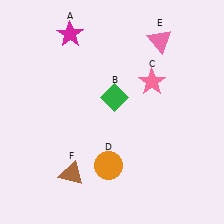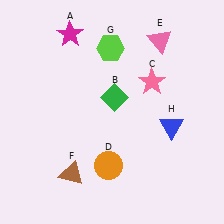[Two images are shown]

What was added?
A lime hexagon (G), a blue triangle (H) were added in Image 2.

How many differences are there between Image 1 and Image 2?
There are 2 differences between the two images.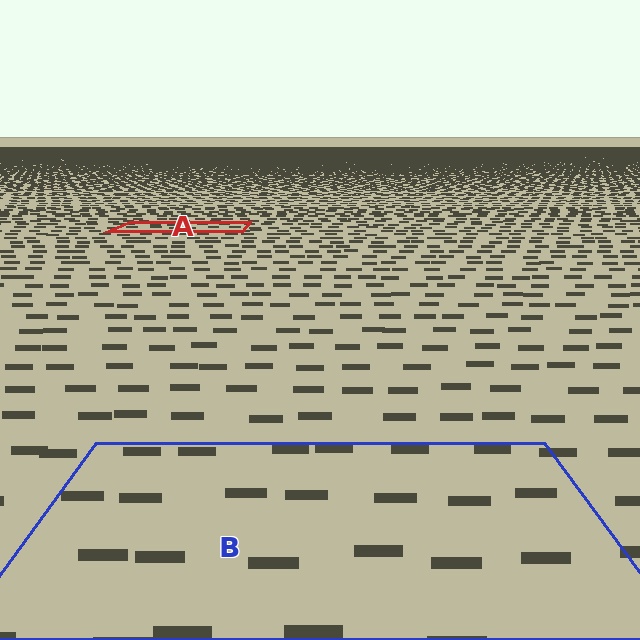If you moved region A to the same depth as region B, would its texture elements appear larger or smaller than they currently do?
They would appear larger. At a closer depth, the same texture elements are projected at a bigger on-screen size.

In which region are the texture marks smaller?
The texture marks are smaller in region A, because it is farther away.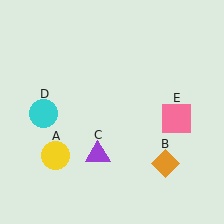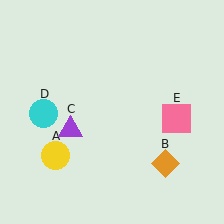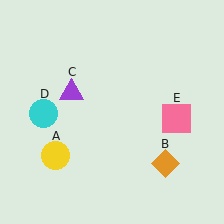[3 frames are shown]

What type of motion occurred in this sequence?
The purple triangle (object C) rotated clockwise around the center of the scene.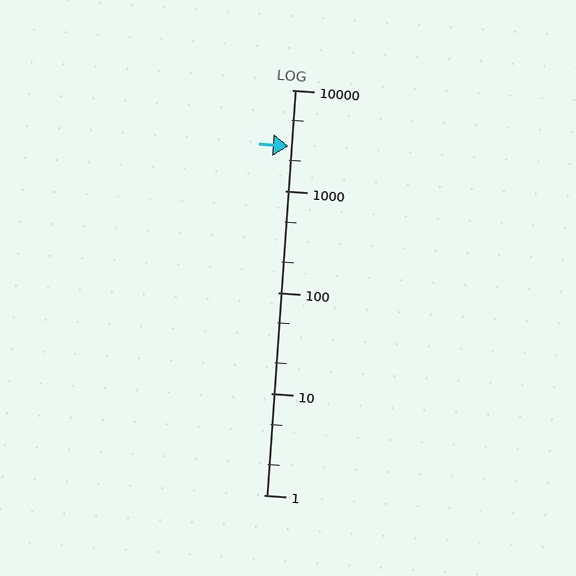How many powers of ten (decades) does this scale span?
The scale spans 4 decades, from 1 to 10000.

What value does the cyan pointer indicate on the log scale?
The pointer indicates approximately 2800.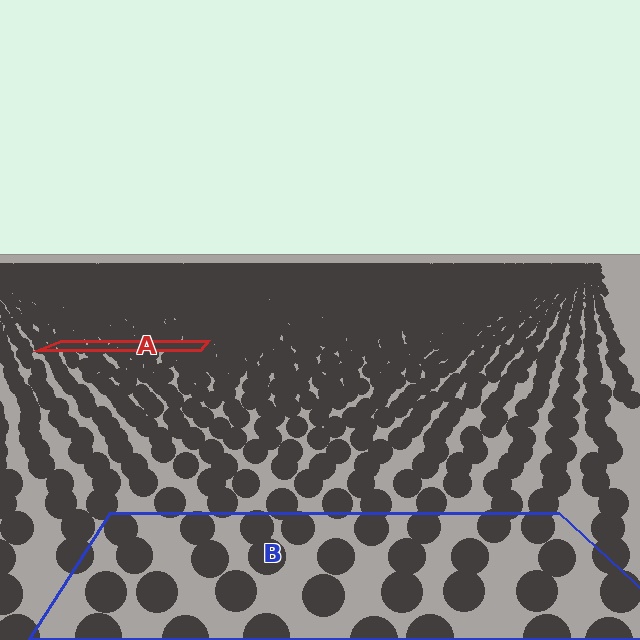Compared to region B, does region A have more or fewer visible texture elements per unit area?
Region A has more texture elements per unit area — they are packed more densely because it is farther away.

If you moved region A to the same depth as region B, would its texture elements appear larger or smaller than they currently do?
They would appear larger. At a closer depth, the same texture elements are projected at a bigger on-screen size.